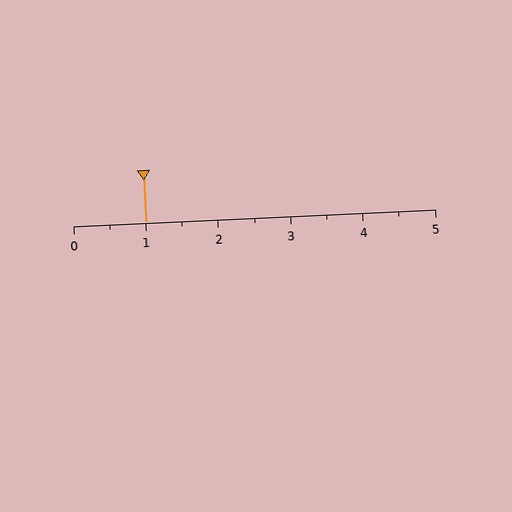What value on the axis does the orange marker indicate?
The marker indicates approximately 1.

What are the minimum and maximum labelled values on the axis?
The axis runs from 0 to 5.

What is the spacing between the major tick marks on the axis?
The major ticks are spaced 1 apart.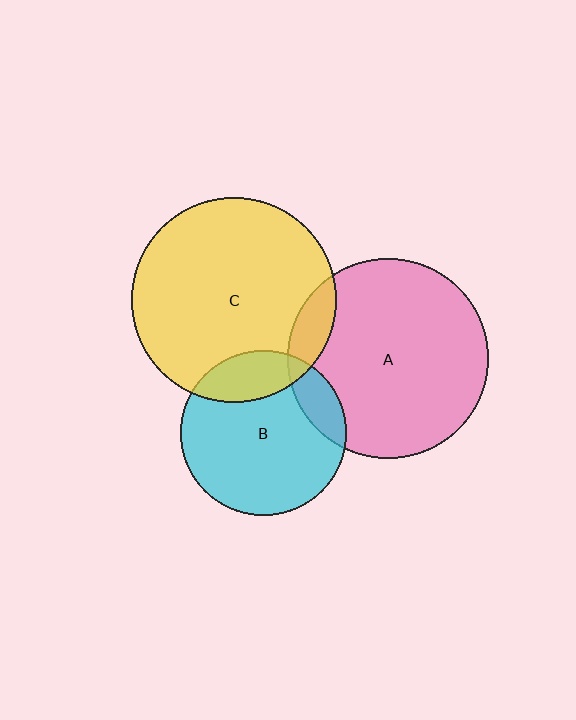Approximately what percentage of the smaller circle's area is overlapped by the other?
Approximately 20%.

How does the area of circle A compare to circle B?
Approximately 1.5 times.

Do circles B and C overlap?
Yes.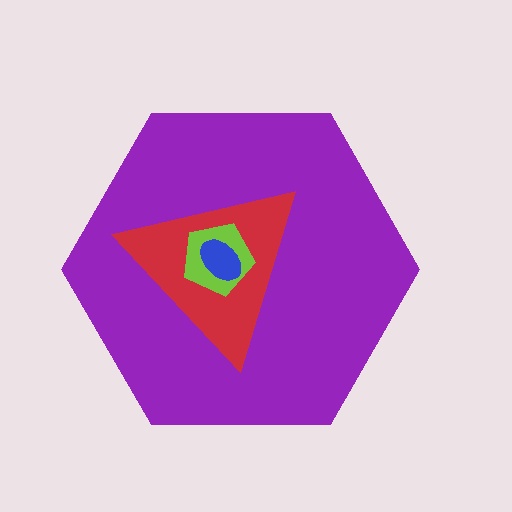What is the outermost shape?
The purple hexagon.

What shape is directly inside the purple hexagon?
The red triangle.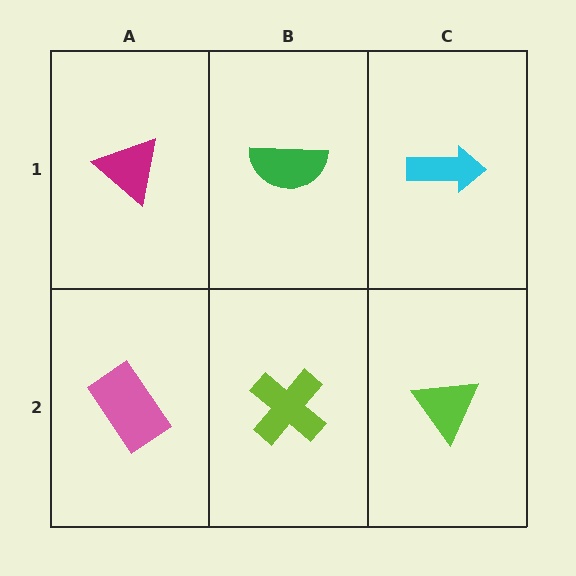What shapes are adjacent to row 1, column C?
A lime triangle (row 2, column C), a green semicircle (row 1, column B).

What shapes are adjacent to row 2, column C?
A cyan arrow (row 1, column C), a lime cross (row 2, column B).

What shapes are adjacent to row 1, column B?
A lime cross (row 2, column B), a magenta triangle (row 1, column A), a cyan arrow (row 1, column C).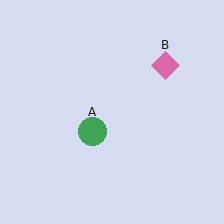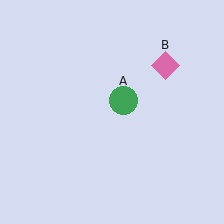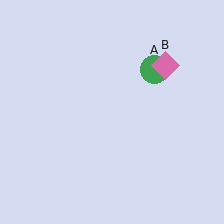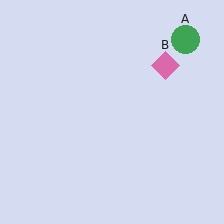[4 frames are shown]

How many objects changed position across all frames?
1 object changed position: green circle (object A).